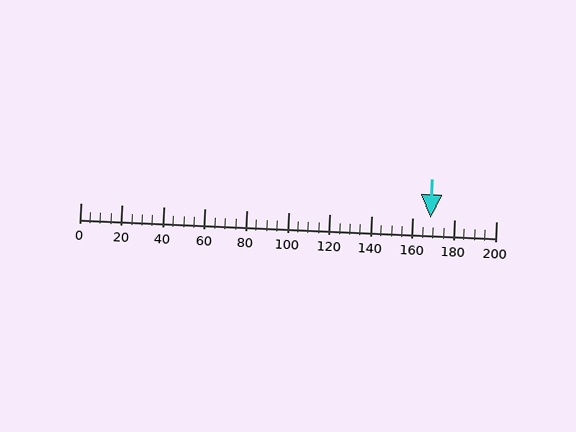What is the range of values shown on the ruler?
The ruler shows values from 0 to 200.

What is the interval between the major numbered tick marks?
The major tick marks are spaced 20 units apart.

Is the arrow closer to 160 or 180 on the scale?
The arrow is closer to 160.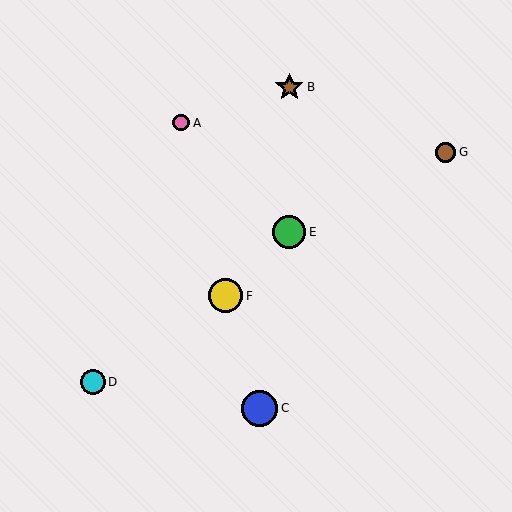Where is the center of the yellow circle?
The center of the yellow circle is at (226, 296).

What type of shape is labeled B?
Shape B is a brown star.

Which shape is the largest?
The blue circle (labeled C) is the largest.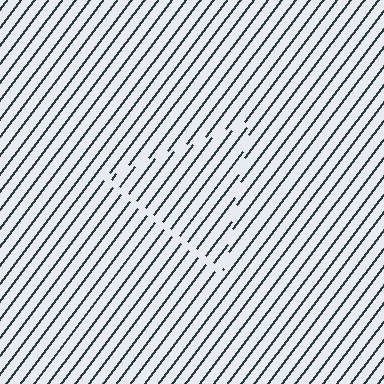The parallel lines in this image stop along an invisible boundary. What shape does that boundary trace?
An illusory triangle. The interior of the shape contains the same grating, shifted by half a period — the contour is defined by the phase discontinuity where line-ends from the inner and outer gratings abut.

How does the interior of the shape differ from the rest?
The interior of the shape contains the same grating, shifted by half a period — the contour is defined by the phase discontinuity where line-ends from the inner and outer gratings abut.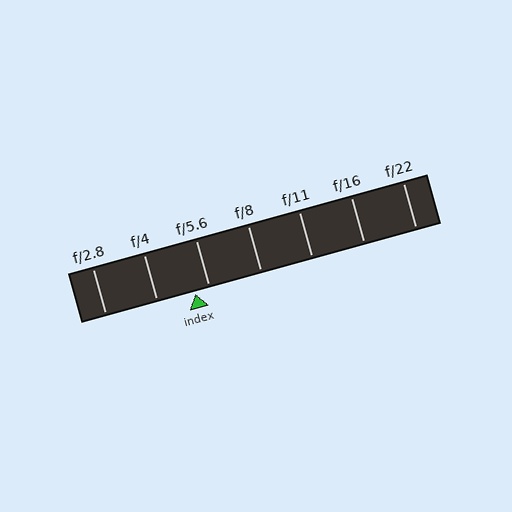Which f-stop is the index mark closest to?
The index mark is closest to f/5.6.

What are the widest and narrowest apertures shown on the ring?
The widest aperture shown is f/2.8 and the narrowest is f/22.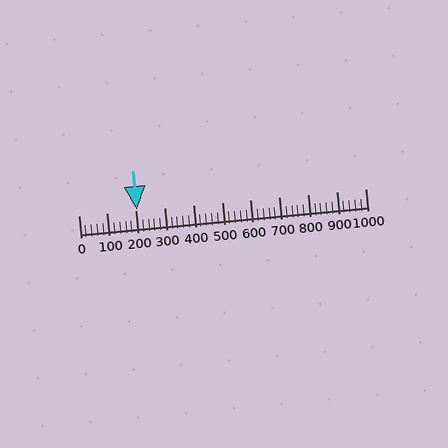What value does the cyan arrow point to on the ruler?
The cyan arrow points to approximately 202.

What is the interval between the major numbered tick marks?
The major tick marks are spaced 100 units apart.